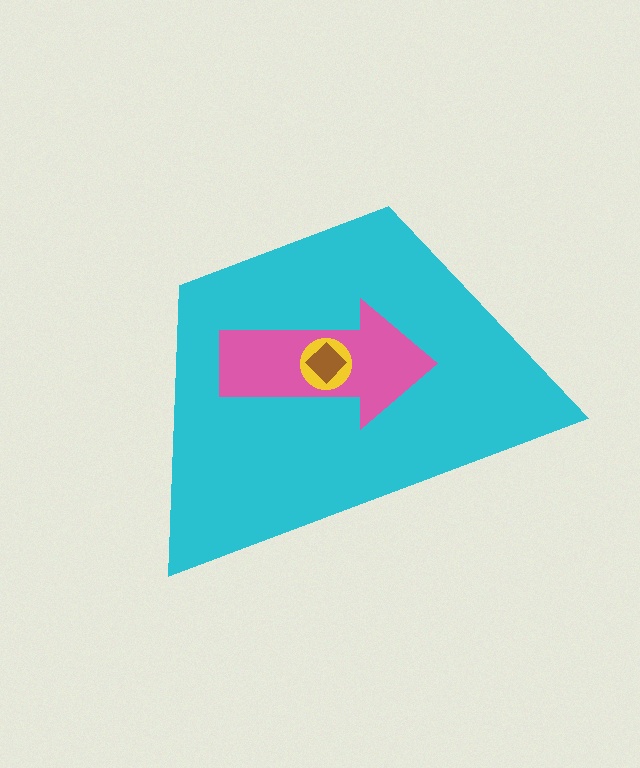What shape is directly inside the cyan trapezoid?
The pink arrow.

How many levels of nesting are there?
4.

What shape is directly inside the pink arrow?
The yellow circle.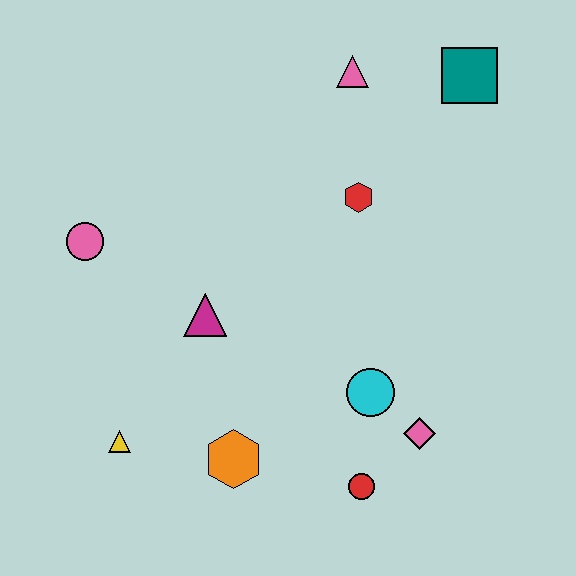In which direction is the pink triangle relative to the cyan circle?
The pink triangle is above the cyan circle.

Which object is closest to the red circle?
The pink diamond is closest to the red circle.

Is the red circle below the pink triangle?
Yes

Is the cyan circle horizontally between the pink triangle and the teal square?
Yes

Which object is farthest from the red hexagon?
The yellow triangle is farthest from the red hexagon.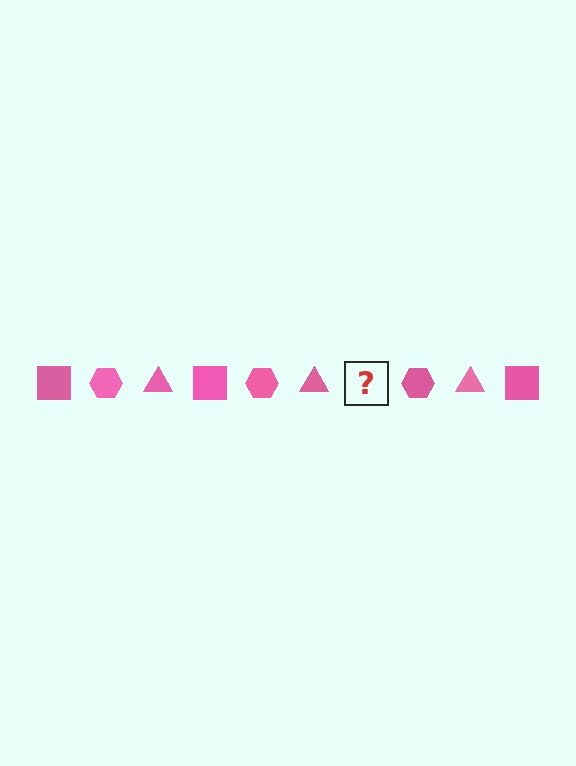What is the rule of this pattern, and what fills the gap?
The rule is that the pattern cycles through square, hexagon, triangle shapes in pink. The gap should be filled with a pink square.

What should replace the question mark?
The question mark should be replaced with a pink square.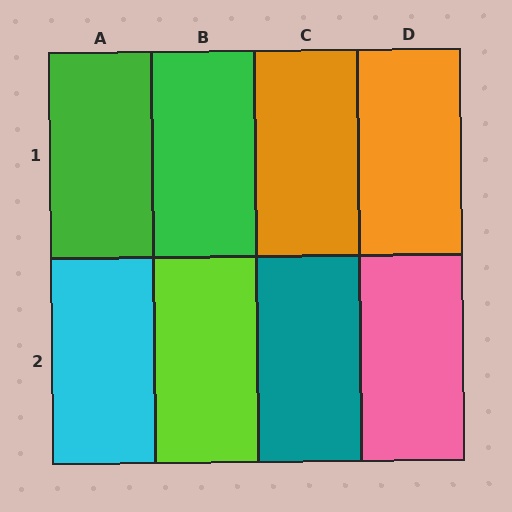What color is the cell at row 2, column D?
Pink.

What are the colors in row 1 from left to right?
Green, green, orange, orange.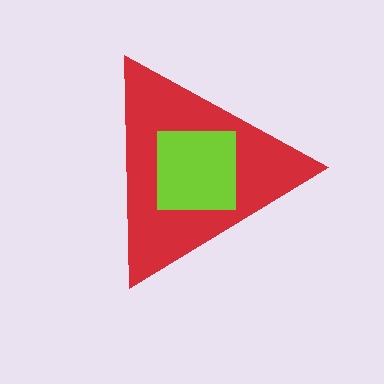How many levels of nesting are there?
2.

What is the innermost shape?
The lime square.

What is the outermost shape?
The red triangle.